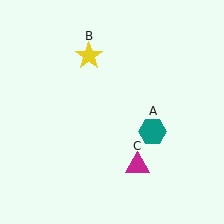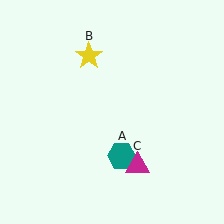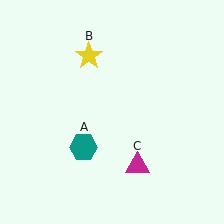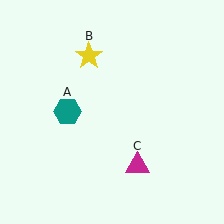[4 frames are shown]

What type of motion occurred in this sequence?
The teal hexagon (object A) rotated clockwise around the center of the scene.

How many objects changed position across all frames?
1 object changed position: teal hexagon (object A).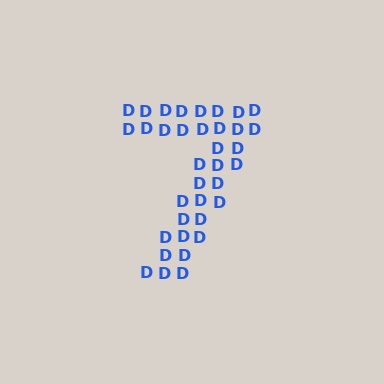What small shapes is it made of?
It is made of small letter D's.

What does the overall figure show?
The overall figure shows the digit 7.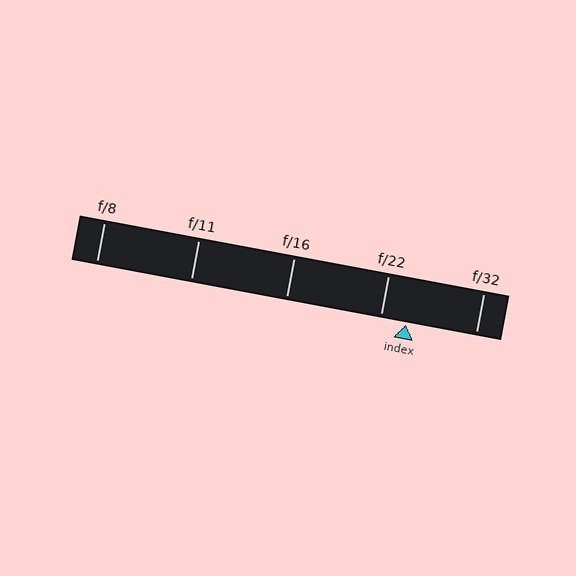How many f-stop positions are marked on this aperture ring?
There are 5 f-stop positions marked.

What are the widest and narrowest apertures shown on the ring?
The widest aperture shown is f/8 and the narrowest is f/32.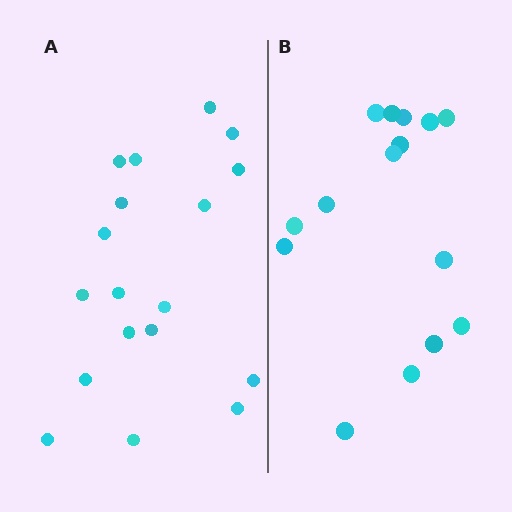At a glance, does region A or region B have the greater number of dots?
Region A (the left region) has more dots.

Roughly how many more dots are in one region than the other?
Region A has just a few more — roughly 2 or 3 more dots than region B.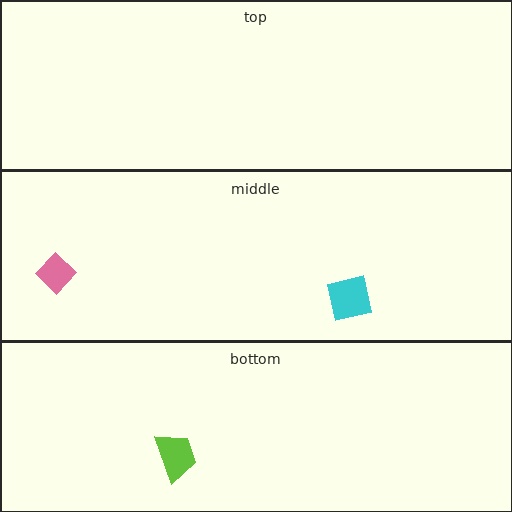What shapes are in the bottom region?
The lime trapezoid.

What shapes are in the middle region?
The cyan square, the pink diamond.